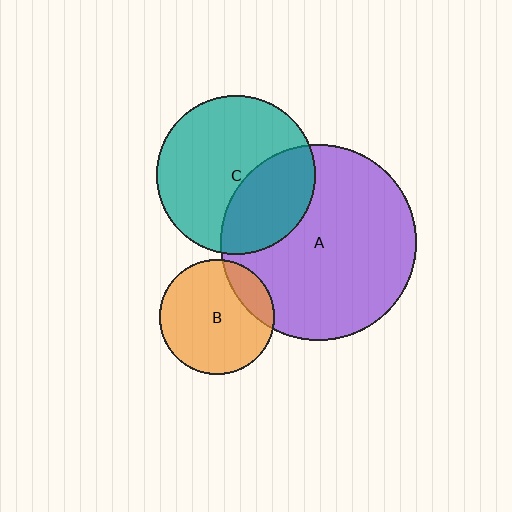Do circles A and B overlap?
Yes.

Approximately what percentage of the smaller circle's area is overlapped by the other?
Approximately 15%.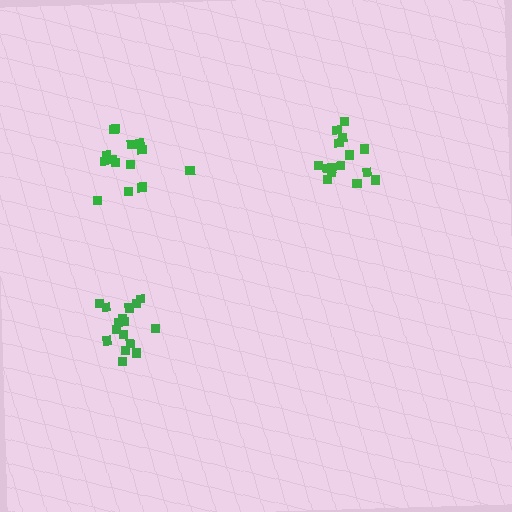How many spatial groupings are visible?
There are 3 spatial groupings.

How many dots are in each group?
Group 1: 16 dots, Group 2: 16 dots, Group 3: 15 dots (47 total).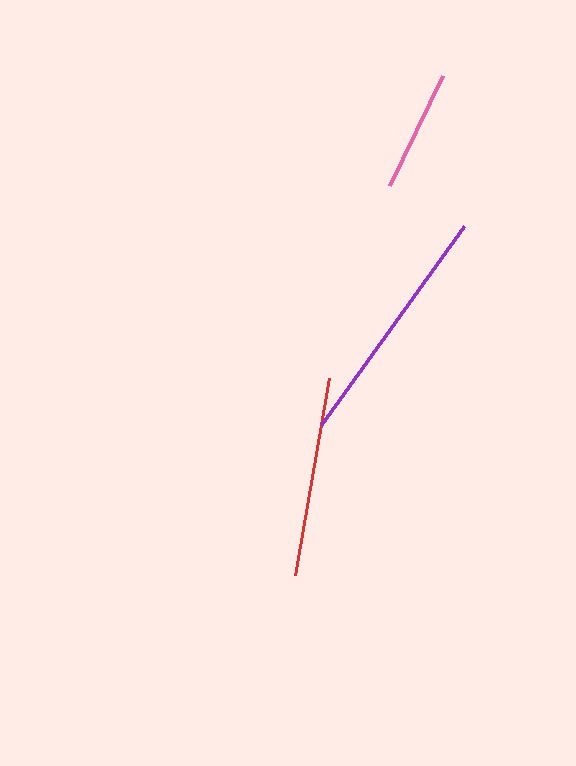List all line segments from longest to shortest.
From longest to shortest: purple, red, pink.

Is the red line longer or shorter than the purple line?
The purple line is longer than the red line.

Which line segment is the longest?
The purple line is the longest at approximately 245 pixels.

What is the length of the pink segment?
The pink segment is approximately 122 pixels long.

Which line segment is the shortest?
The pink line is the shortest at approximately 122 pixels.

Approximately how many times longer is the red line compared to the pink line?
The red line is approximately 1.6 times the length of the pink line.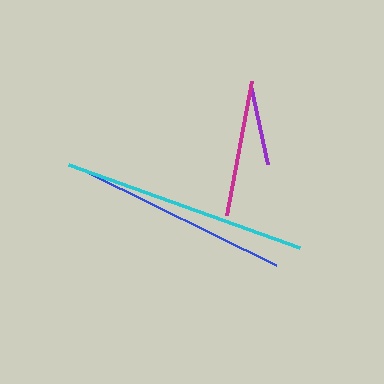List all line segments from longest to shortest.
From longest to shortest: cyan, blue, magenta, purple.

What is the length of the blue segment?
The blue segment is approximately 208 pixels long.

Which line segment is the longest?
The cyan line is the longest at approximately 245 pixels.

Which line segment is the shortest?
The purple line is the shortest at approximately 81 pixels.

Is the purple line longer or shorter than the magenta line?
The magenta line is longer than the purple line.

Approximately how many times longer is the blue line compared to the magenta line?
The blue line is approximately 1.5 times the length of the magenta line.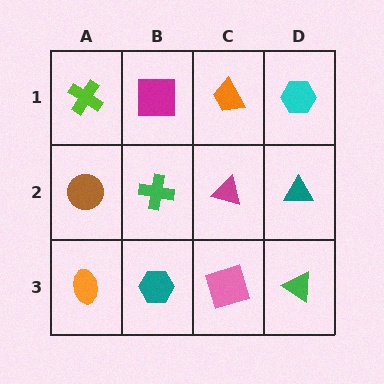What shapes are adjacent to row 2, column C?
An orange trapezoid (row 1, column C), a pink square (row 3, column C), a green cross (row 2, column B), a teal triangle (row 2, column D).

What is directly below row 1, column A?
A brown circle.